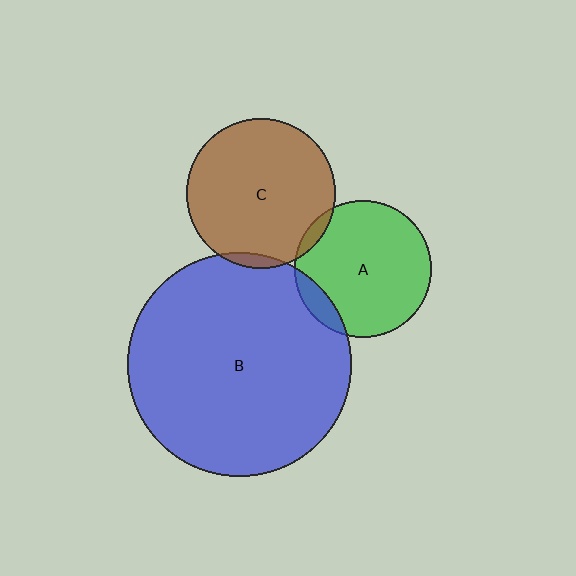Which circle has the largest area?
Circle B (blue).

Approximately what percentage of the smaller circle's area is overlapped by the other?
Approximately 5%.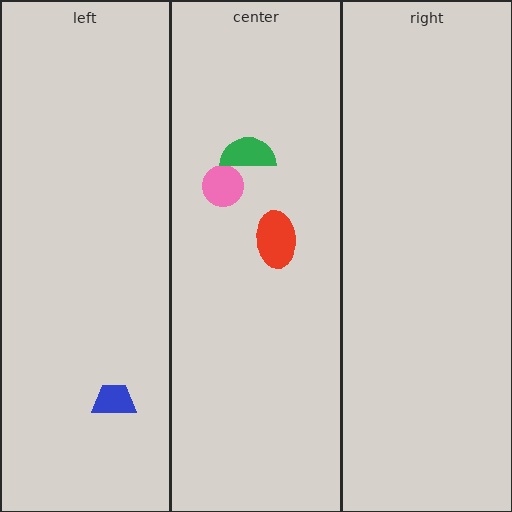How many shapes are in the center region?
3.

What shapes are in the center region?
The red ellipse, the pink circle, the green semicircle.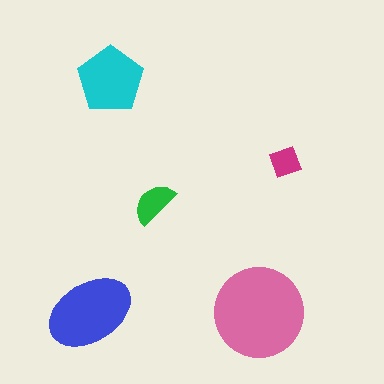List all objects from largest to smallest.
The pink circle, the blue ellipse, the cyan pentagon, the green semicircle, the magenta diamond.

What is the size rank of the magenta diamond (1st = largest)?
5th.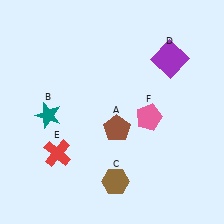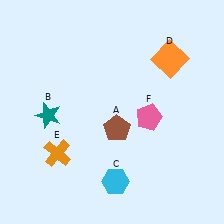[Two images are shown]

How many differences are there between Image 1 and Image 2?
There are 3 differences between the two images.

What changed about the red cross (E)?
In Image 1, E is red. In Image 2, it changed to orange.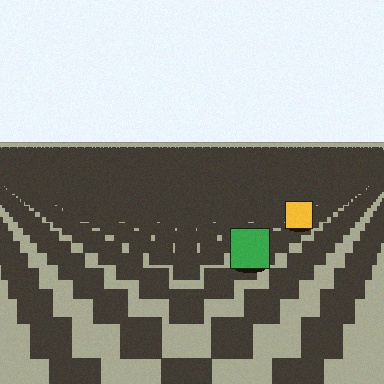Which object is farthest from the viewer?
The yellow square is farthest from the viewer. It appears smaller and the ground texture around it is denser.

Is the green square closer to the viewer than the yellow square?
Yes. The green square is closer — you can tell from the texture gradient: the ground texture is coarser near it.